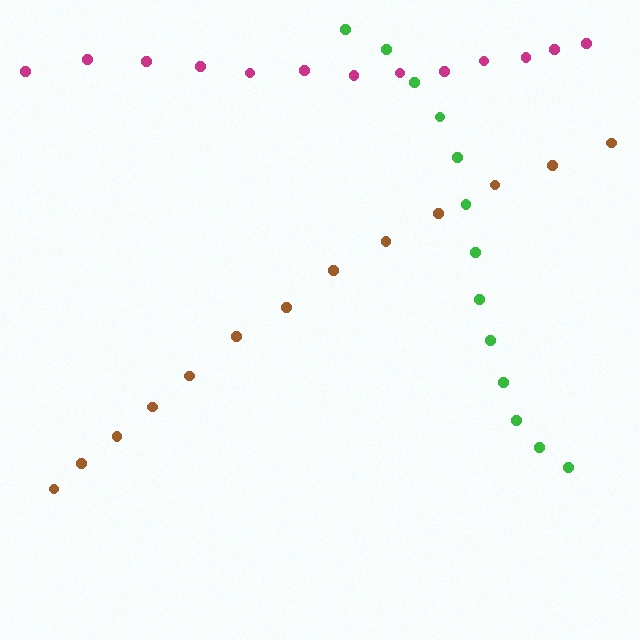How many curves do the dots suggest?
There are 3 distinct paths.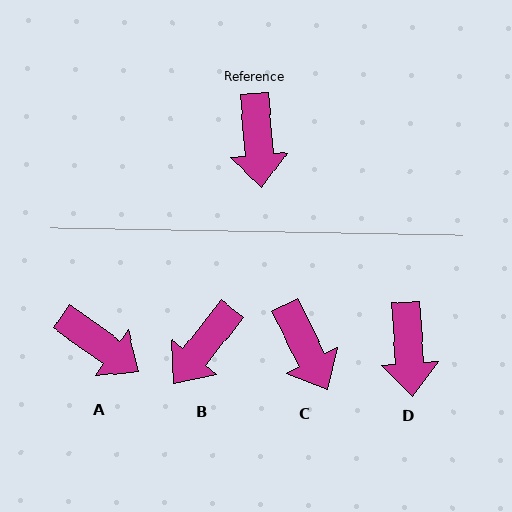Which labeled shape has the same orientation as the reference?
D.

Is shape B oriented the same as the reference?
No, it is off by about 43 degrees.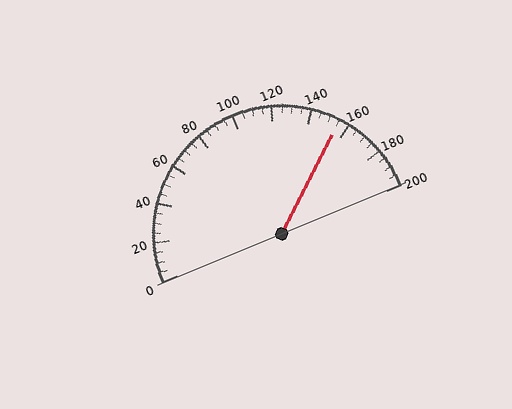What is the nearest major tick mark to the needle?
The nearest major tick mark is 160.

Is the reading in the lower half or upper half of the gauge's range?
The reading is in the upper half of the range (0 to 200).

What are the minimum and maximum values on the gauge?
The gauge ranges from 0 to 200.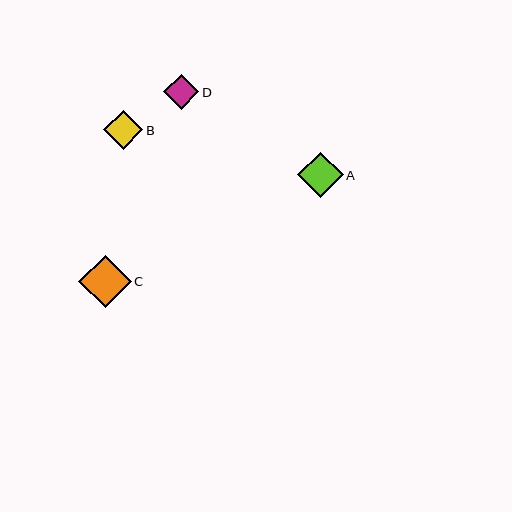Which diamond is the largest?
Diamond C is the largest with a size of approximately 52 pixels.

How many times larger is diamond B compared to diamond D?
Diamond B is approximately 1.1 times the size of diamond D.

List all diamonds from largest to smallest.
From largest to smallest: C, A, B, D.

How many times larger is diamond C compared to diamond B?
Diamond C is approximately 1.3 times the size of diamond B.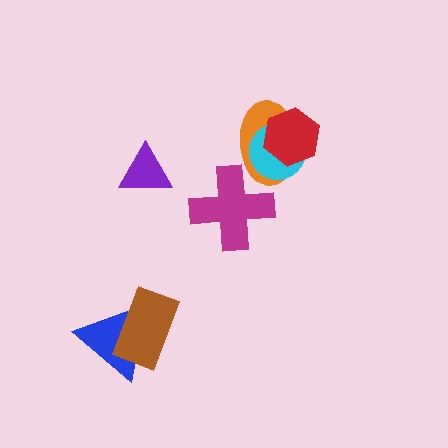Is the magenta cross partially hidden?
No, no other shape covers it.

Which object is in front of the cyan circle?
The red hexagon is in front of the cyan circle.